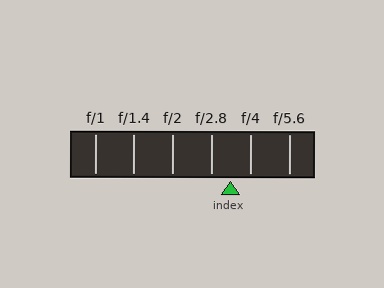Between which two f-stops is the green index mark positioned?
The index mark is between f/2.8 and f/4.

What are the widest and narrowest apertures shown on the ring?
The widest aperture shown is f/1 and the narrowest is f/5.6.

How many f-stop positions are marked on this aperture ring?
There are 6 f-stop positions marked.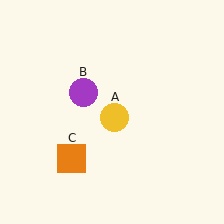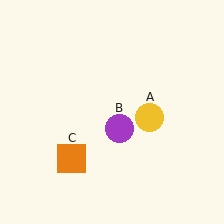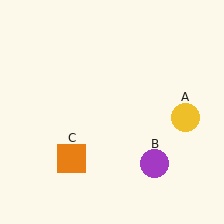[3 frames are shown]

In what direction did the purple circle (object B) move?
The purple circle (object B) moved down and to the right.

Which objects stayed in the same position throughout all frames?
Orange square (object C) remained stationary.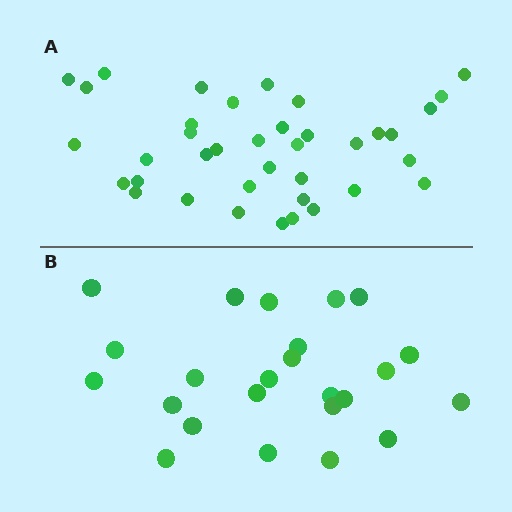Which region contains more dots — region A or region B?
Region A (the top region) has more dots.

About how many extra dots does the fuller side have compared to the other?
Region A has approximately 15 more dots than region B.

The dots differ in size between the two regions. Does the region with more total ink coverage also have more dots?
No. Region B has more total ink coverage because its dots are larger, but region A actually contains more individual dots. Total area can be misleading — the number of items is what matters here.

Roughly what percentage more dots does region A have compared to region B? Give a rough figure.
About 60% more.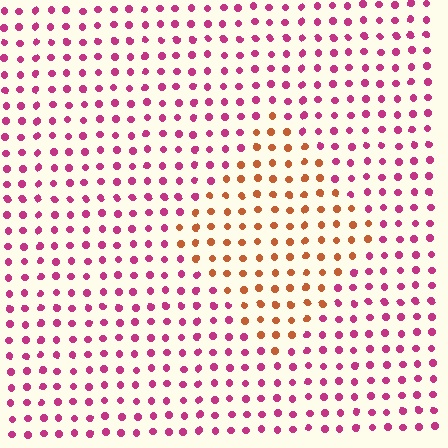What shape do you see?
I see a diamond.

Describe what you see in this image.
The image is filled with small magenta elements in a uniform arrangement. A diamond-shaped region is visible where the elements are tinted to a slightly different hue, forming a subtle color boundary.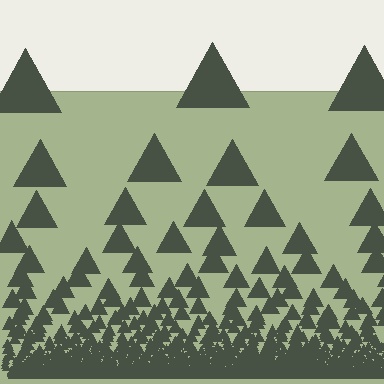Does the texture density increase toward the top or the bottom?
Density increases toward the bottom.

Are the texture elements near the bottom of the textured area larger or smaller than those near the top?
Smaller. The gradient is inverted — elements near the bottom are smaller and denser.